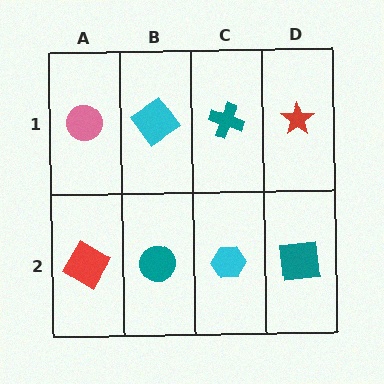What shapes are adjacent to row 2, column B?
A cyan diamond (row 1, column B), a red diamond (row 2, column A), a cyan hexagon (row 2, column C).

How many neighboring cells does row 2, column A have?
2.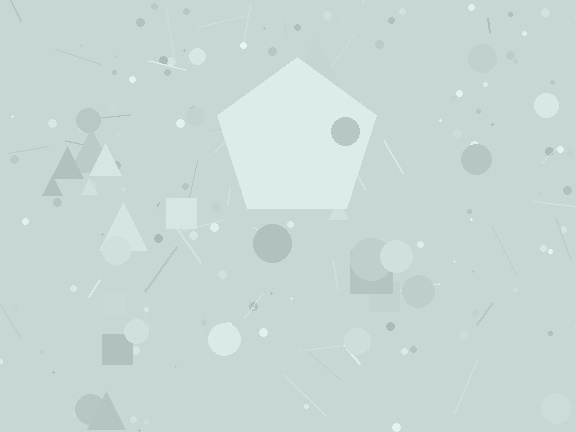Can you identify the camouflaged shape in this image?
The camouflaged shape is a pentagon.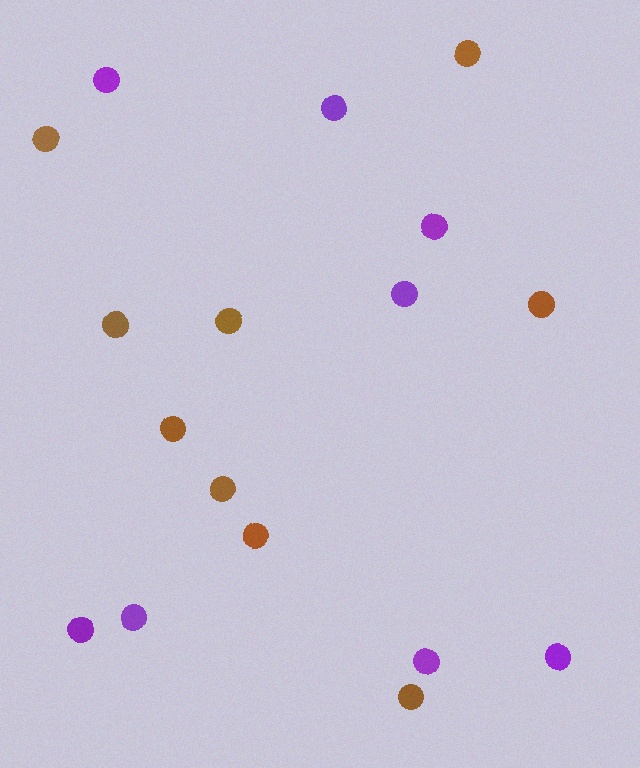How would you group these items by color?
There are 2 groups: one group of purple circles (8) and one group of brown circles (9).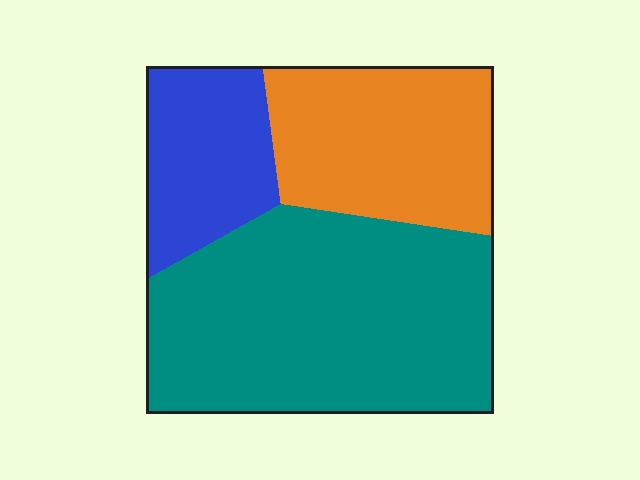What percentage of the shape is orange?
Orange covers roughly 30% of the shape.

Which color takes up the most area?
Teal, at roughly 55%.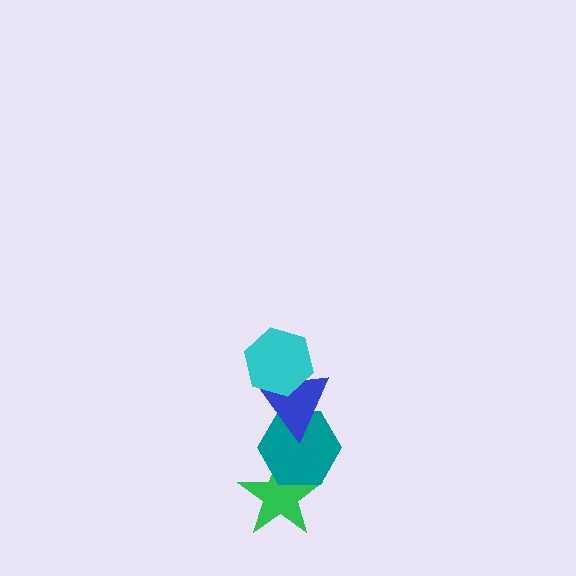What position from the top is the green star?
The green star is 4th from the top.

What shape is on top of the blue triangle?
The cyan hexagon is on top of the blue triangle.